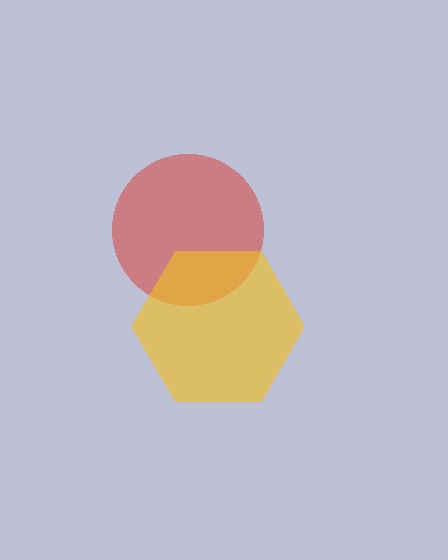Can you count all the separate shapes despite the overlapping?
Yes, there are 2 separate shapes.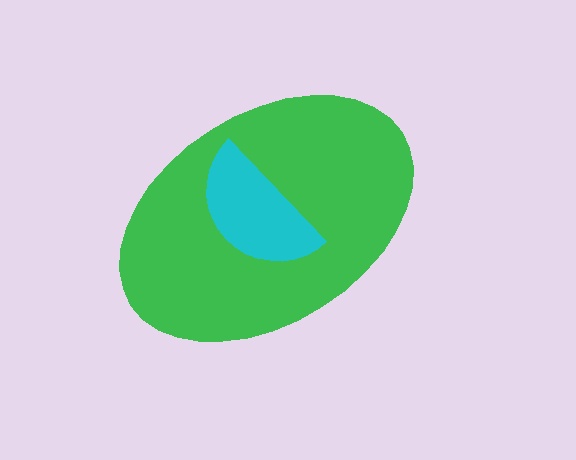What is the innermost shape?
The cyan semicircle.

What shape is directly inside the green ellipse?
The cyan semicircle.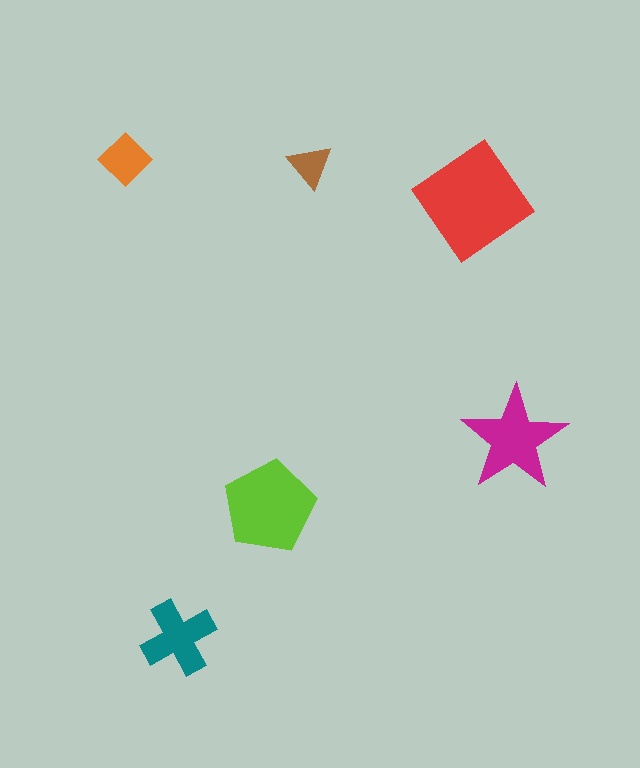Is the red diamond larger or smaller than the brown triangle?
Larger.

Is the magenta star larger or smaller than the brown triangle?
Larger.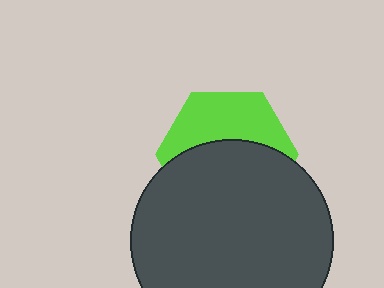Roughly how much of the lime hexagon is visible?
A small part of it is visible (roughly 43%).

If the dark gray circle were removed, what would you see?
You would see the complete lime hexagon.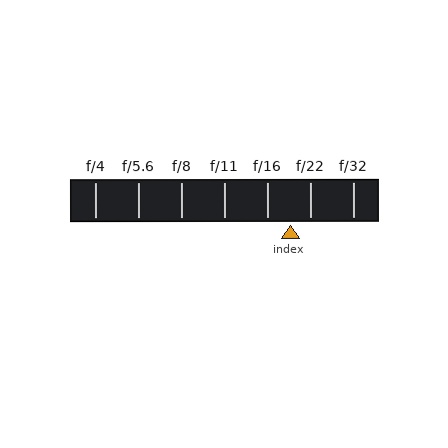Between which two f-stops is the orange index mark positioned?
The index mark is between f/16 and f/22.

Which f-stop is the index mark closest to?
The index mark is closest to f/22.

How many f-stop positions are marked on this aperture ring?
There are 7 f-stop positions marked.